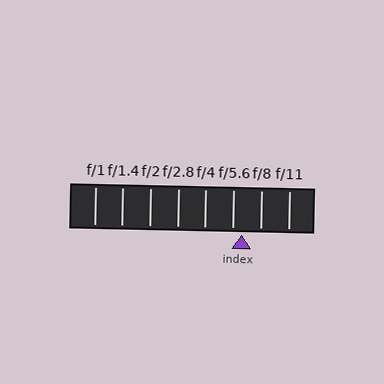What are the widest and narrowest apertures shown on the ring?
The widest aperture shown is f/1 and the narrowest is f/11.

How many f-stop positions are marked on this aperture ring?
There are 8 f-stop positions marked.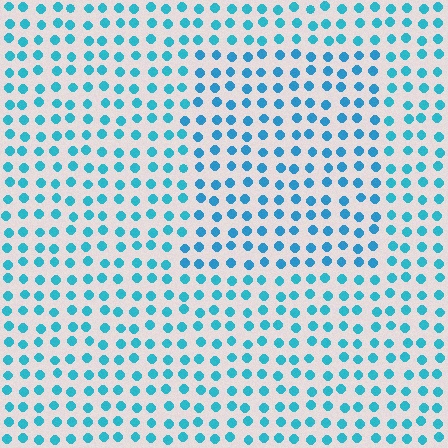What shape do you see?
I see a rectangle.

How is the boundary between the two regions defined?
The boundary is defined purely by a slight shift in hue (about 14 degrees). Spacing, size, and orientation are identical on both sides.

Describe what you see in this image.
The image is filled with small cyan elements in a uniform arrangement. A rectangle-shaped region is visible where the elements are tinted to a slightly different hue, forming a subtle color boundary.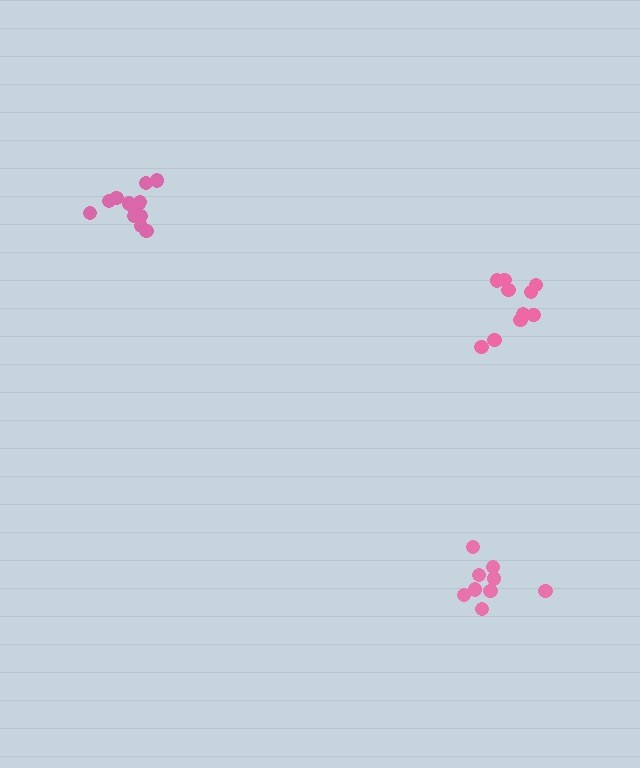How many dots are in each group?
Group 1: 13 dots, Group 2: 10 dots, Group 3: 9 dots (32 total).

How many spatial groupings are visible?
There are 3 spatial groupings.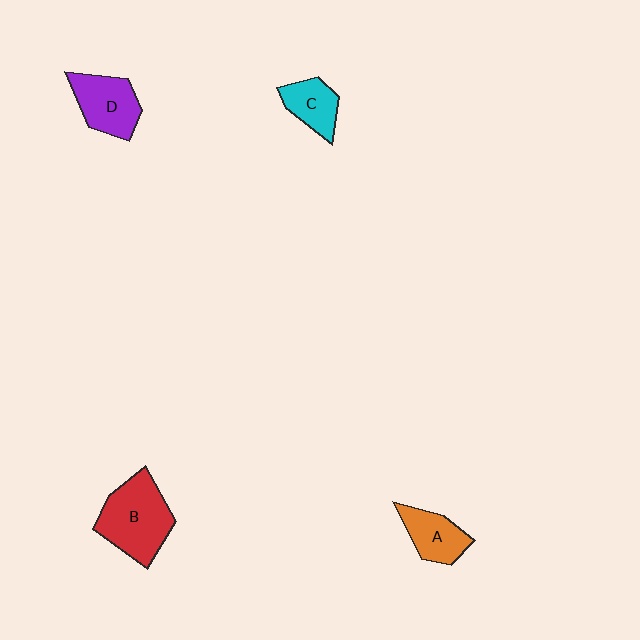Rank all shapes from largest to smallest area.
From largest to smallest: B (red), D (purple), A (orange), C (cyan).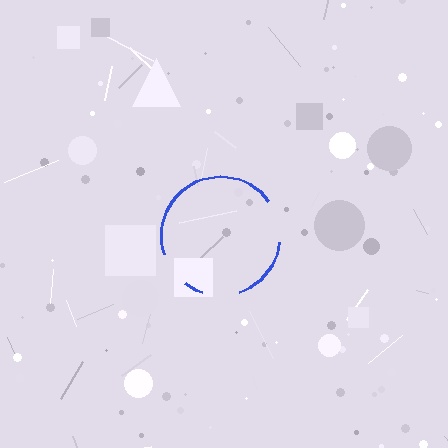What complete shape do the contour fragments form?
The contour fragments form a circle.